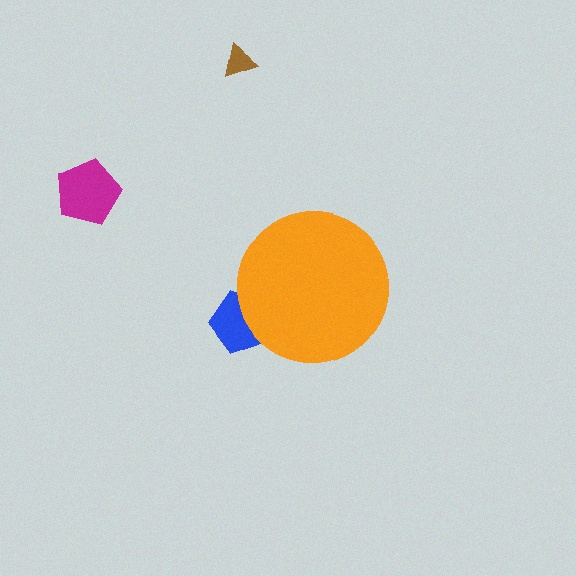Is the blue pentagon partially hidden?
Yes, the blue pentagon is partially hidden behind the orange circle.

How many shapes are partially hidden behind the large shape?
1 shape is partially hidden.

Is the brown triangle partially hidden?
No, the brown triangle is fully visible.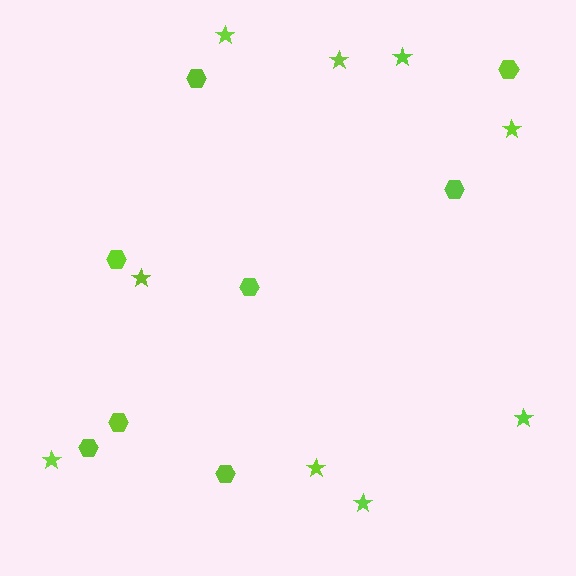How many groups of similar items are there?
There are 2 groups: one group of stars (9) and one group of hexagons (8).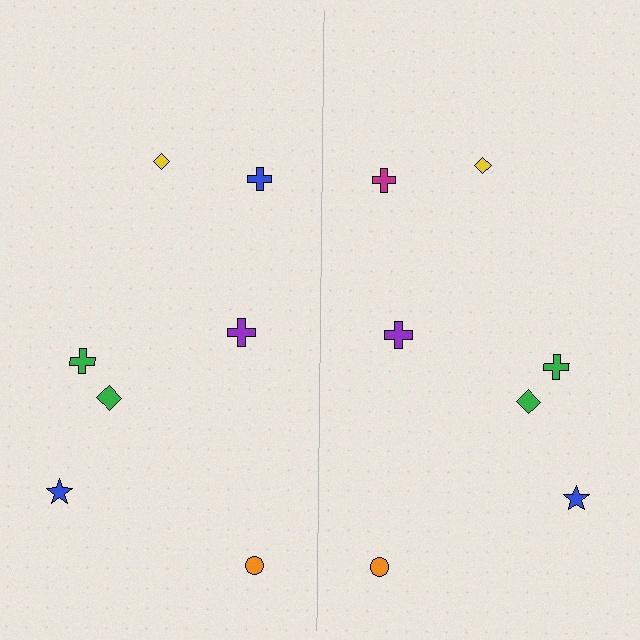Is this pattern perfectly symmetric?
No, the pattern is not perfectly symmetric. The magenta cross on the right side breaks the symmetry — its mirror counterpart is blue.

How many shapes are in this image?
There are 14 shapes in this image.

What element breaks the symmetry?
The magenta cross on the right side breaks the symmetry — its mirror counterpart is blue.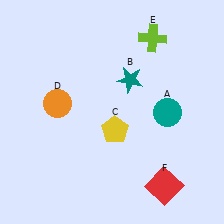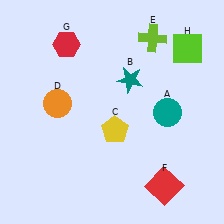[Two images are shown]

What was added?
A red hexagon (G), a lime square (H) were added in Image 2.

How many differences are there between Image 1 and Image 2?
There are 2 differences between the two images.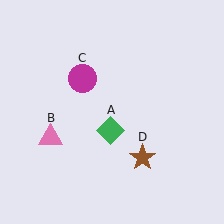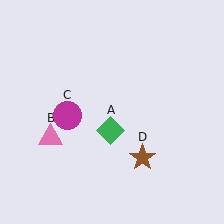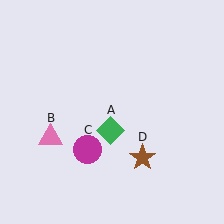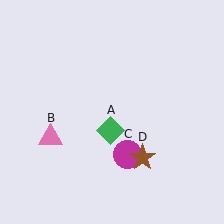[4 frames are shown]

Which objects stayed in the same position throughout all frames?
Green diamond (object A) and pink triangle (object B) and brown star (object D) remained stationary.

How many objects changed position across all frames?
1 object changed position: magenta circle (object C).